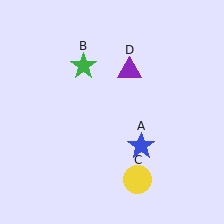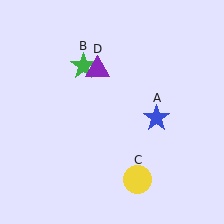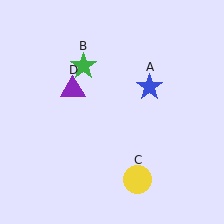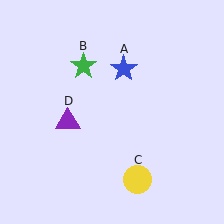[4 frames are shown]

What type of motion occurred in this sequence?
The blue star (object A), purple triangle (object D) rotated counterclockwise around the center of the scene.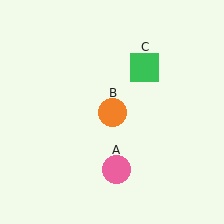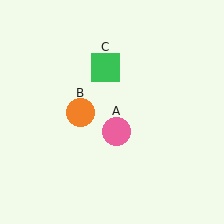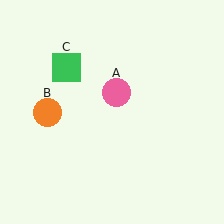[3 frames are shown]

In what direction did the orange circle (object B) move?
The orange circle (object B) moved left.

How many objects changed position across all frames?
3 objects changed position: pink circle (object A), orange circle (object B), green square (object C).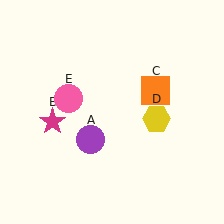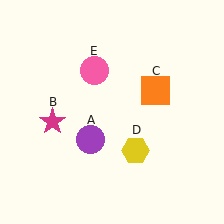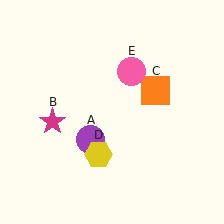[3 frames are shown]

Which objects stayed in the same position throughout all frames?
Purple circle (object A) and magenta star (object B) and orange square (object C) remained stationary.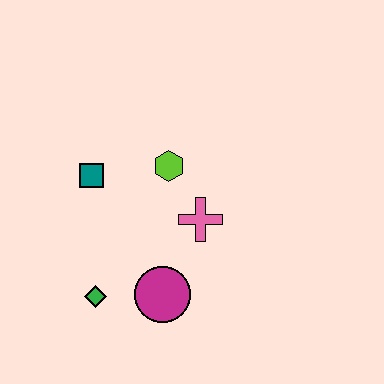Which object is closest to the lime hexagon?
The pink cross is closest to the lime hexagon.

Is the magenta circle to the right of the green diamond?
Yes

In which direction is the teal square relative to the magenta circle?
The teal square is above the magenta circle.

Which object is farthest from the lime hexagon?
The green diamond is farthest from the lime hexagon.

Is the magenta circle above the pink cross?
No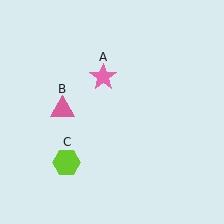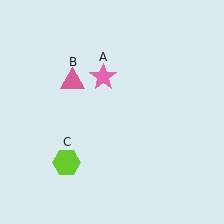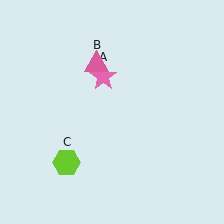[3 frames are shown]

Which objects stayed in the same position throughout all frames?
Pink star (object A) and lime hexagon (object C) remained stationary.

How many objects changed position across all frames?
1 object changed position: pink triangle (object B).